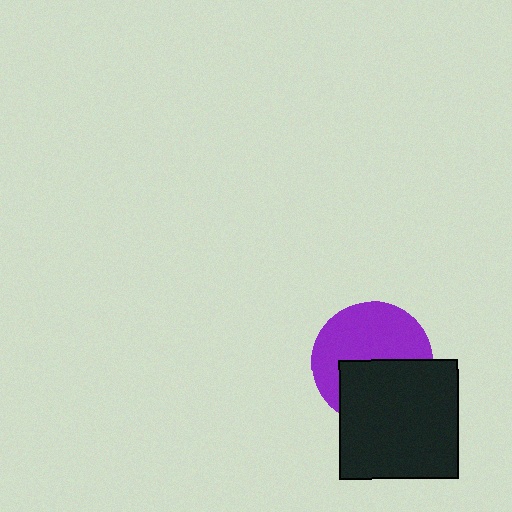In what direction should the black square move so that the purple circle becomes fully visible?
The black square should move down. That is the shortest direction to clear the overlap and leave the purple circle fully visible.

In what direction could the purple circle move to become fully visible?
The purple circle could move up. That would shift it out from behind the black square entirely.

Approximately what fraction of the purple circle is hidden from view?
Roughly 45% of the purple circle is hidden behind the black square.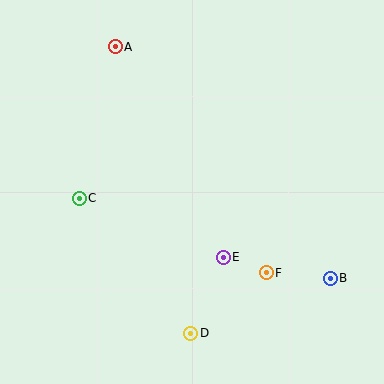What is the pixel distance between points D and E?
The distance between D and E is 82 pixels.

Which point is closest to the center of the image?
Point E at (223, 257) is closest to the center.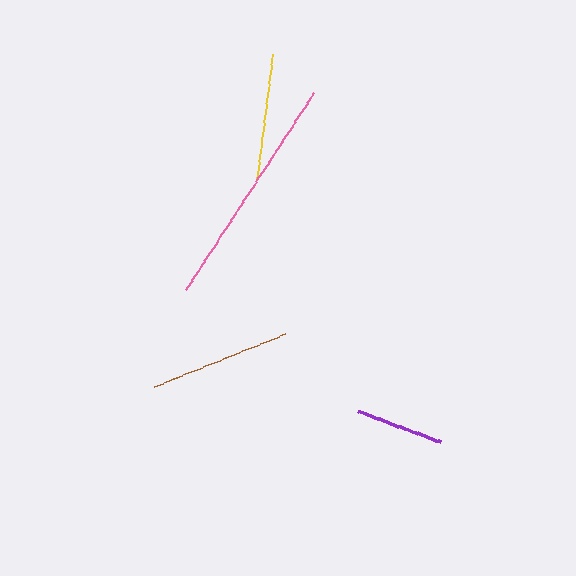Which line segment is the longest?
The pink line is the longest at approximately 235 pixels.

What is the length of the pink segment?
The pink segment is approximately 235 pixels long.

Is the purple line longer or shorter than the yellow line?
The yellow line is longer than the purple line.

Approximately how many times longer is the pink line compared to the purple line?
The pink line is approximately 2.6 times the length of the purple line.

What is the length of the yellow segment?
The yellow segment is approximately 125 pixels long.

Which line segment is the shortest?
The purple line is the shortest at approximately 89 pixels.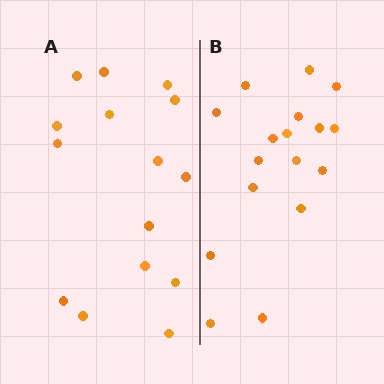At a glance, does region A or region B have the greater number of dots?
Region B (the right region) has more dots.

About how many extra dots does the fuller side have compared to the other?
Region B has just a few more — roughly 2 or 3 more dots than region A.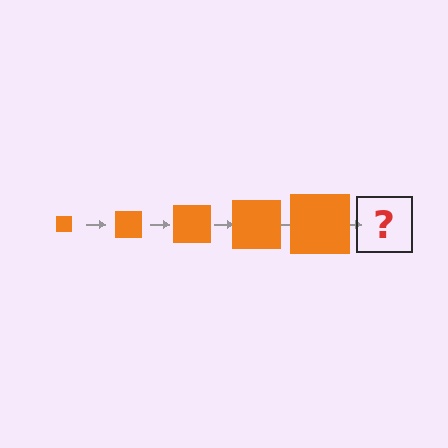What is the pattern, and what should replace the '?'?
The pattern is that the square gets progressively larger each step. The '?' should be an orange square, larger than the previous one.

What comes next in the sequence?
The next element should be an orange square, larger than the previous one.